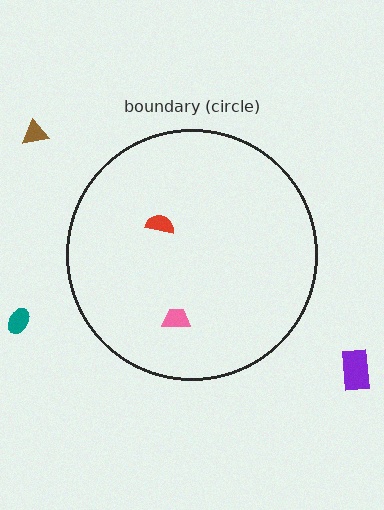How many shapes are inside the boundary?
2 inside, 3 outside.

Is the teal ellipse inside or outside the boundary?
Outside.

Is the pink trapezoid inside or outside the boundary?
Inside.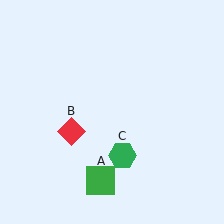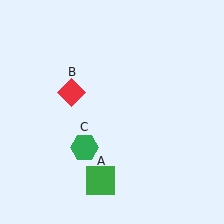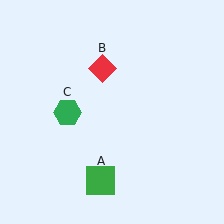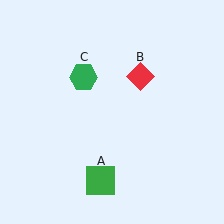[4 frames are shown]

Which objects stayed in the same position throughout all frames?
Green square (object A) remained stationary.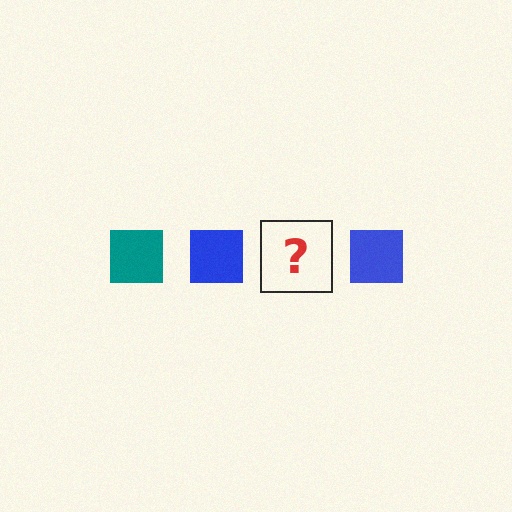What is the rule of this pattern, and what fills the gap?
The rule is that the pattern cycles through teal, blue squares. The gap should be filled with a teal square.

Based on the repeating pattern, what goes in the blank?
The blank should be a teal square.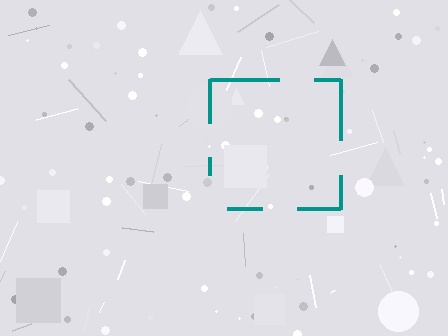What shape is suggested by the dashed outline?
The dashed outline suggests a square.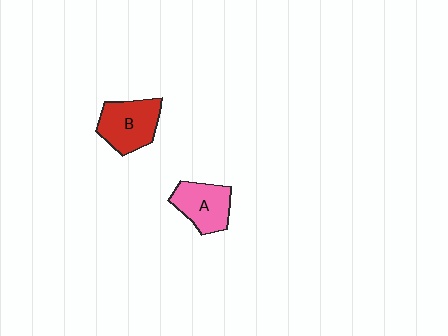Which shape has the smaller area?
Shape A (pink).